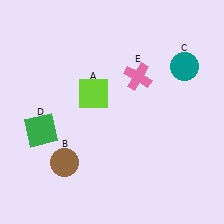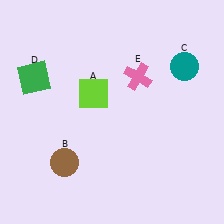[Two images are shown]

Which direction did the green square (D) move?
The green square (D) moved up.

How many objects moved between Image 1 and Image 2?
1 object moved between the two images.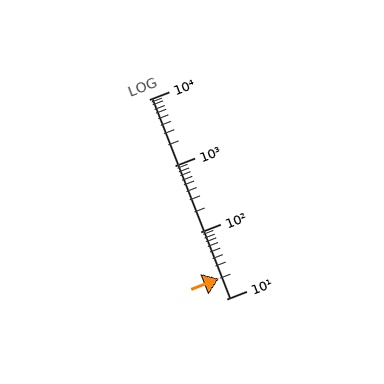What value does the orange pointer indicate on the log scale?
The pointer indicates approximately 20.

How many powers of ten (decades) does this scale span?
The scale spans 3 decades, from 10 to 10000.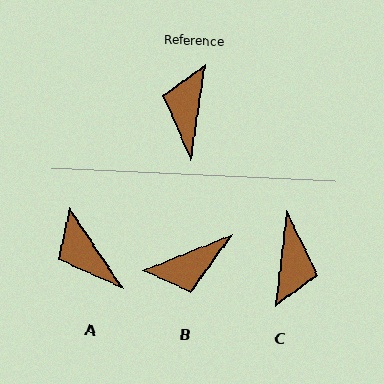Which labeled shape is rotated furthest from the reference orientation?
C, about 178 degrees away.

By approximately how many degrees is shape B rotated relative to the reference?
Approximately 121 degrees counter-clockwise.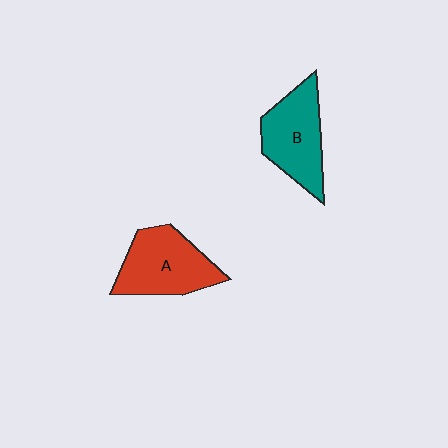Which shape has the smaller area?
Shape B (teal).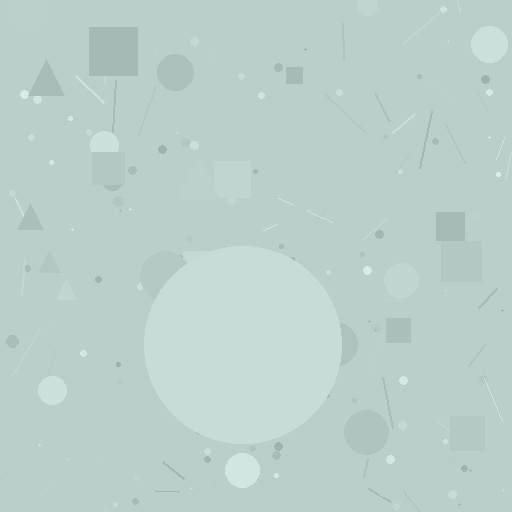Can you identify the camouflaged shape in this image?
The camouflaged shape is a circle.